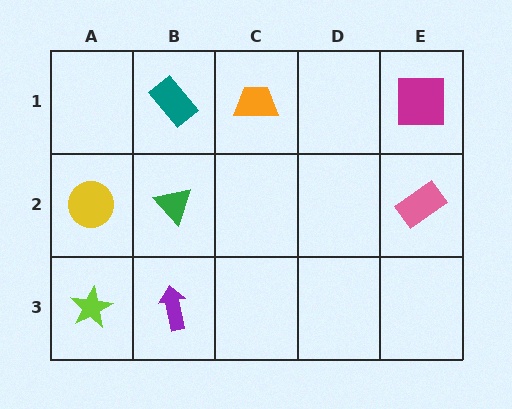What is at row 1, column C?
An orange trapezoid.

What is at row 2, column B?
A green triangle.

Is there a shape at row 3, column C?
No, that cell is empty.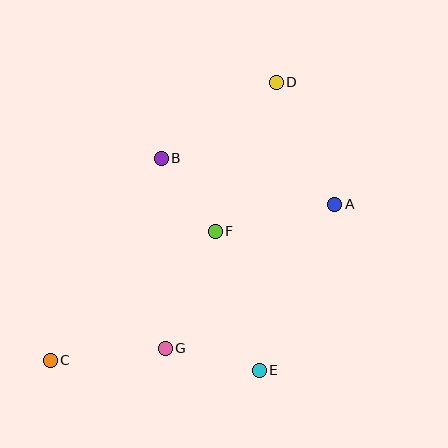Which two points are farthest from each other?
Points C and D are farthest from each other.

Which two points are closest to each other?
Points B and F are closest to each other.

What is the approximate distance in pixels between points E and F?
The distance between E and F is approximately 146 pixels.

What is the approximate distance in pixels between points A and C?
The distance between A and C is approximately 324 pixels.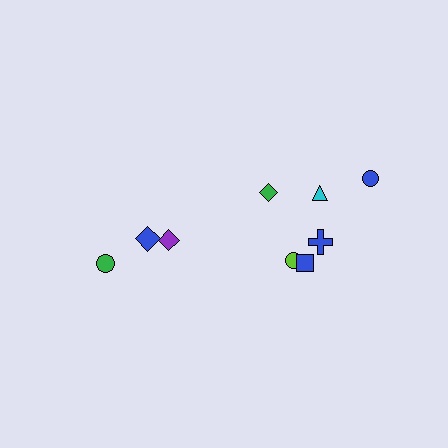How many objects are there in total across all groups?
There are 9 objects.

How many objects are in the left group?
There are 3 objects.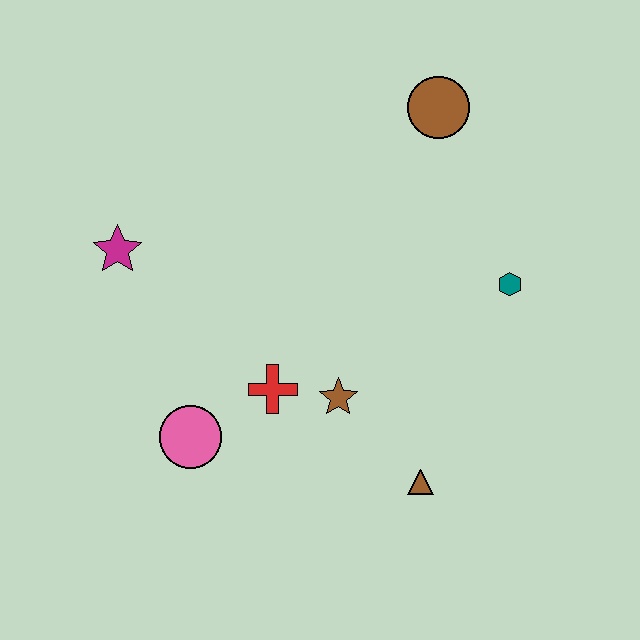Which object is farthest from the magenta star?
The teal hexagon is farthest from the magenta star.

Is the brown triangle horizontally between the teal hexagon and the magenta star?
Yes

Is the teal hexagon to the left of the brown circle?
No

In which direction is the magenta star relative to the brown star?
The magenta star is to the left of the brown star.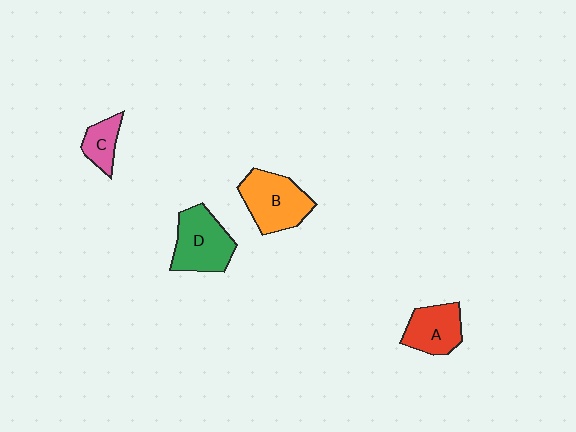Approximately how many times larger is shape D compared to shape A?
Approximately 1.3 times.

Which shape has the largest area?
Shape B (orange).